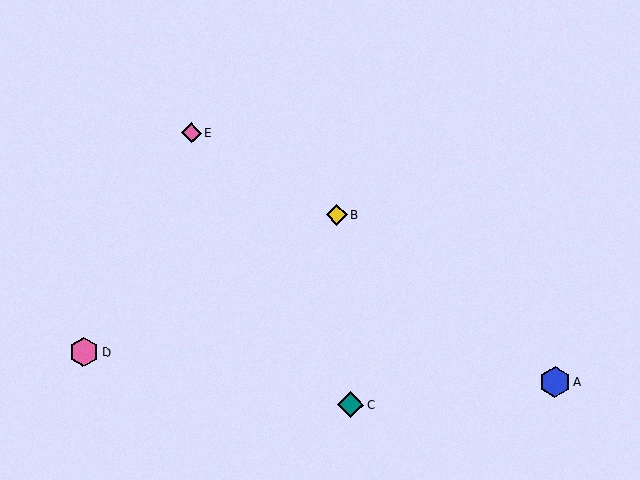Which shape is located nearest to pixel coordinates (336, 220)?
The yellow diamond (labeled B) at (337, 215) is nearest to that location.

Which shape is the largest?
The blue hexagon (labeled A) is the largest.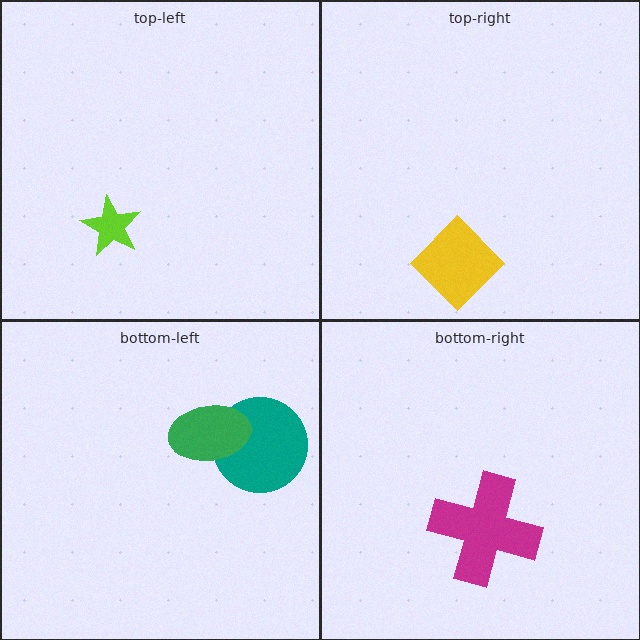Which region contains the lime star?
The top-left region.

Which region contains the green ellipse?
The bottom-left region.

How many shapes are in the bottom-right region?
1.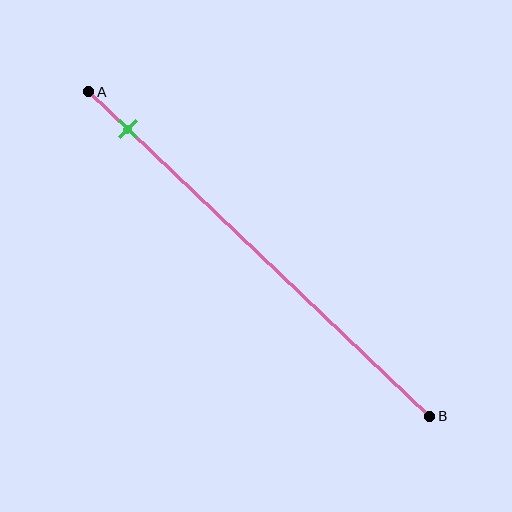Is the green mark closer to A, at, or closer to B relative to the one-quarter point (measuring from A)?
The green mark is closer to point A than the one-quarter point of segment AB.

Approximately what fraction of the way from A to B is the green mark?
The green mark is approximately 10% of the way from A to B.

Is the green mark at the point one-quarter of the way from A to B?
No, the mark is at about 10% from A, not at the 25% one-quarter point.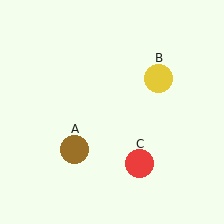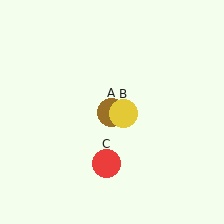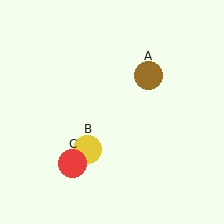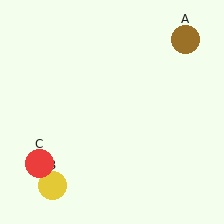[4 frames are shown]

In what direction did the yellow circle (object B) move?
The yellow circle (object B) moved down and to the left.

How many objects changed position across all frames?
3 objects changed position: brown circle (object A), yellow circle (object B), red circle (object C).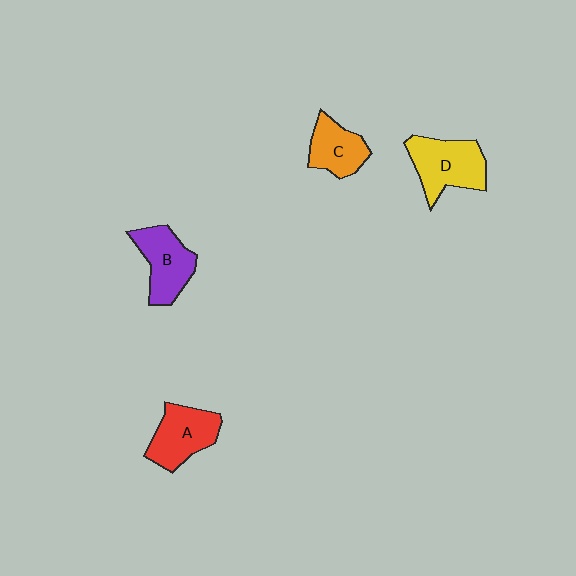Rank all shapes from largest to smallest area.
From largest to smallest: D (yellow), B (purple), A (red), C (orange).